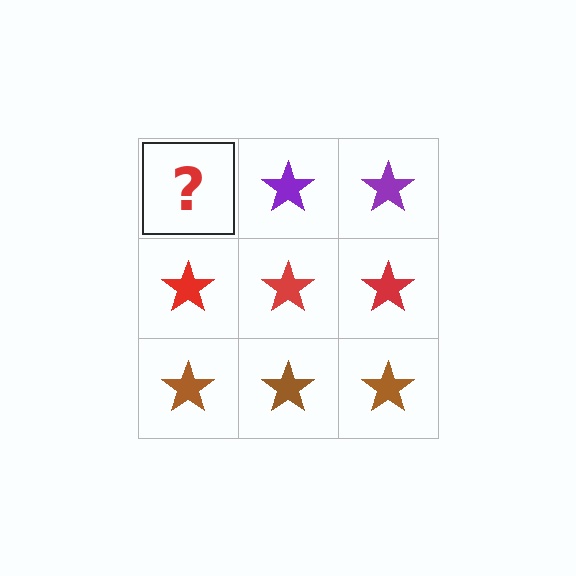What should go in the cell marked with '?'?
The missing cell should contain a purple star.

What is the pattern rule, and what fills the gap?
The rule is that each row has a consistent color. The gap should be filled with a purple star.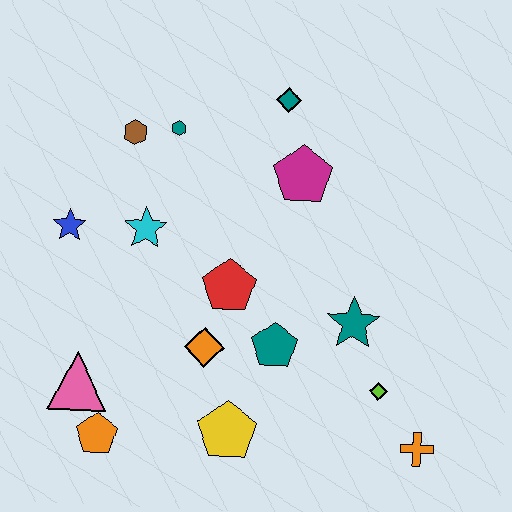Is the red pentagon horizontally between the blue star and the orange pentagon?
No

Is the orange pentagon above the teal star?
No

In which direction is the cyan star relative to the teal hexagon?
The cyan star is below the teal hexagon.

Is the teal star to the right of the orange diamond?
Yes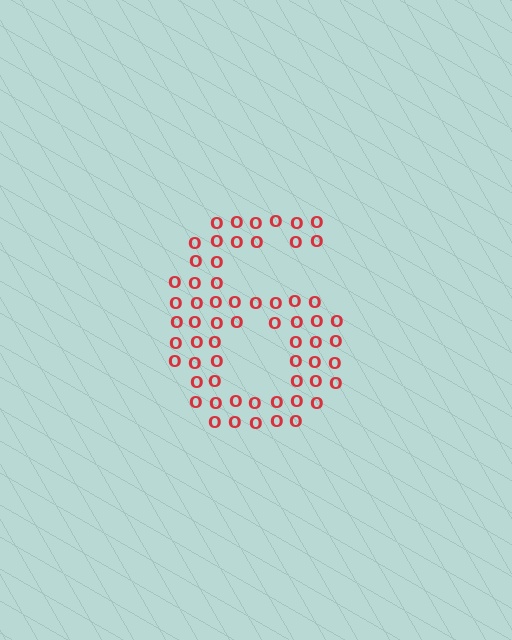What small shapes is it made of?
It is made of small letter O's.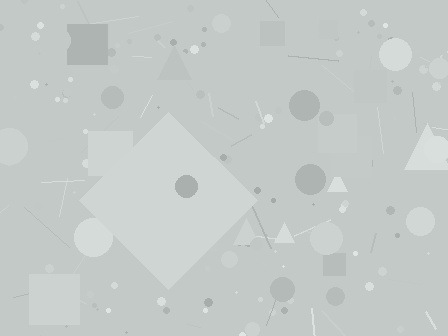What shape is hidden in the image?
A diamond is hidden in the image.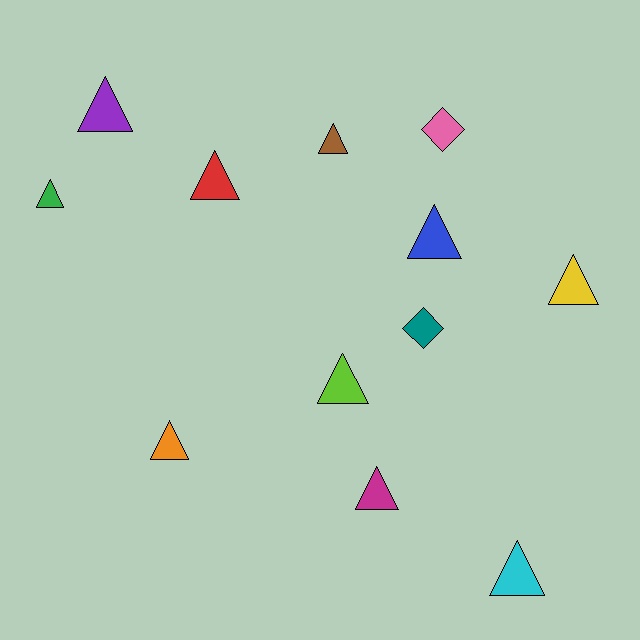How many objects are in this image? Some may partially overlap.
There are 12 objects.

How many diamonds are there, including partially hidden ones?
There are 2 diamonds.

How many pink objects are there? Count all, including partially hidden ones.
There is 1 pink object.